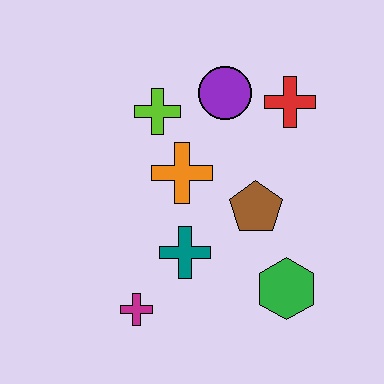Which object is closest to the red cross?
The purple circle is closest to the red cross.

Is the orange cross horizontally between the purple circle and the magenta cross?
Yes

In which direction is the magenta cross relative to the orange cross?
The magenta cross is below the orange cross.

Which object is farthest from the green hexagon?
The lime cross is farthest from the green hexagon.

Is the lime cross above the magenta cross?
Yes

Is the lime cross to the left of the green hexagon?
Yes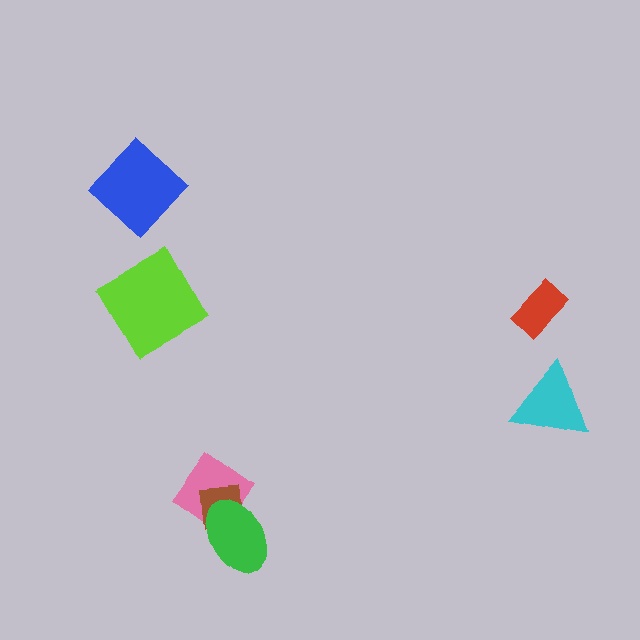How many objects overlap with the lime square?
0 objects overlap with the lime square.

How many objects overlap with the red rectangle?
0 objects overlap with the red rectangle.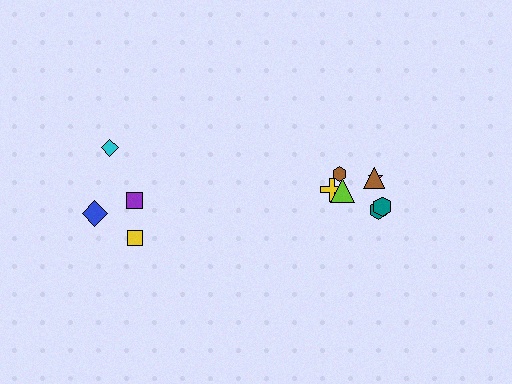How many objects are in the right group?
There are 7 objects.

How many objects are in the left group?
There are 4 objects.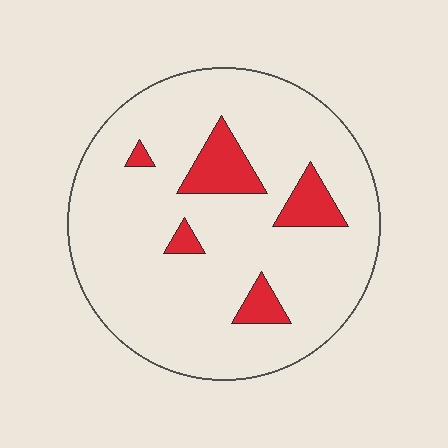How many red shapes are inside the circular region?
5.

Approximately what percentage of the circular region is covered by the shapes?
Approximately 10%.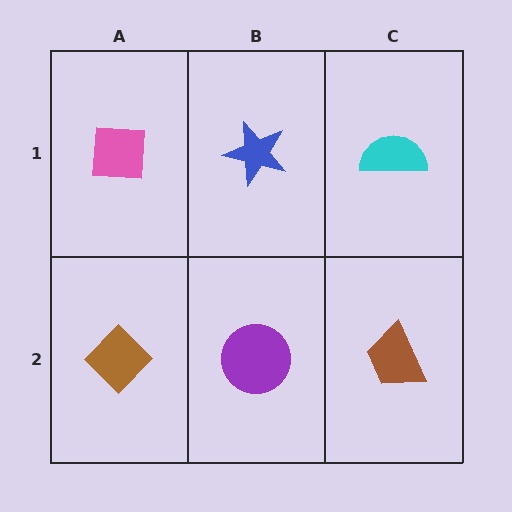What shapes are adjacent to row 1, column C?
A brown trapezoid (row 2, column C), a blue star (row 1, column B).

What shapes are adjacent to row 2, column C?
A cyan semicircle (row 1, column C), a purple circle (row 2, column B).